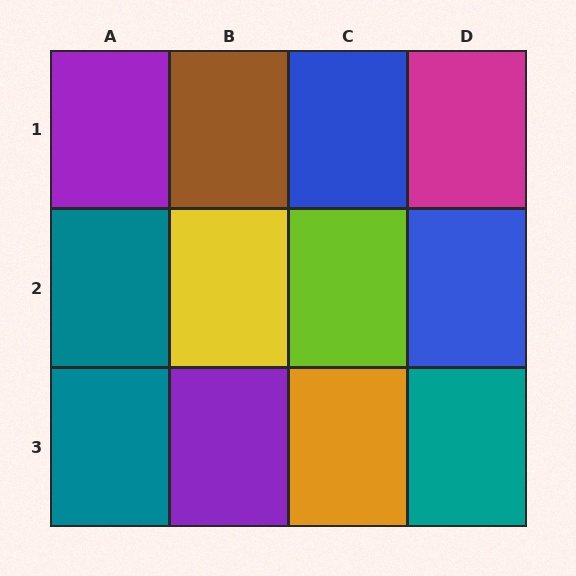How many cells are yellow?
1 cell is yellow.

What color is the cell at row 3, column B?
Purple.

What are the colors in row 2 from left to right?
Teal, yellow, lime, blue.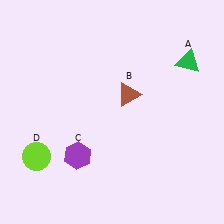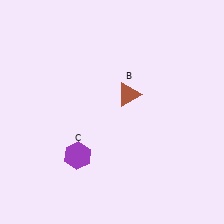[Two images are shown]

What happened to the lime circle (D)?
The lime circle (D) was removed in Image 2. It was in the bottom-left area of Image 1.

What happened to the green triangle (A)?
The green triangle (A) was removed in Image 2. It was in the top-right area of Image 1.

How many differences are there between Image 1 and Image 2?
There are 2 differences between the two images.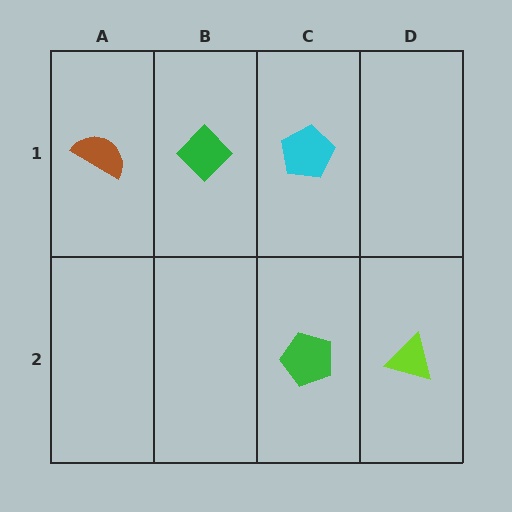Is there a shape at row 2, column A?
No, that cell is empty.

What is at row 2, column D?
A lime triangle.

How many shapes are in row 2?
2 shapes.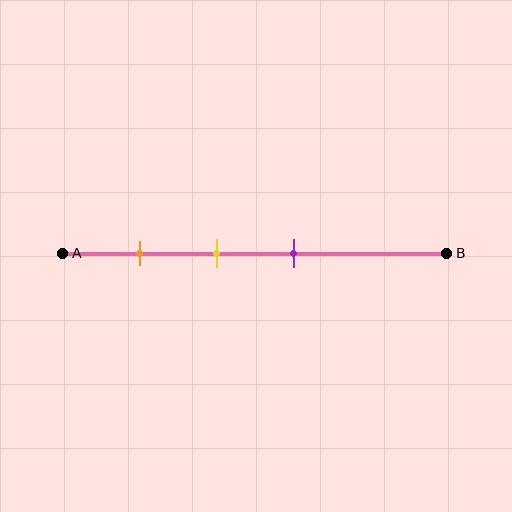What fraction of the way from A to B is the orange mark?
The orange mark is approximately 20% (0.2) of the way from A to B.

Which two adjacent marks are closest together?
The yellow and purple marks are the closest adjacent pair.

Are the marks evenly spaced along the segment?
Yes, the marks are approximately evenly spaced.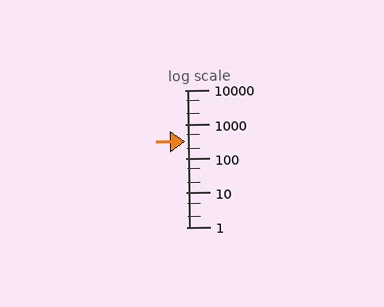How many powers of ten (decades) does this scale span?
The scale spans 4 decades, from 1 to 10000.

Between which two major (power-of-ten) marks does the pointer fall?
The pointer is between 100 and 1000.